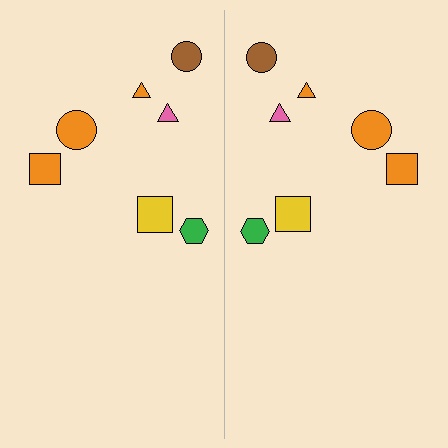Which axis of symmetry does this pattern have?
The pattern has a vertical axis of symmetry running through the center of the image.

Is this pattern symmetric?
Yes, this pattern has bilateral (reflection) symmetry.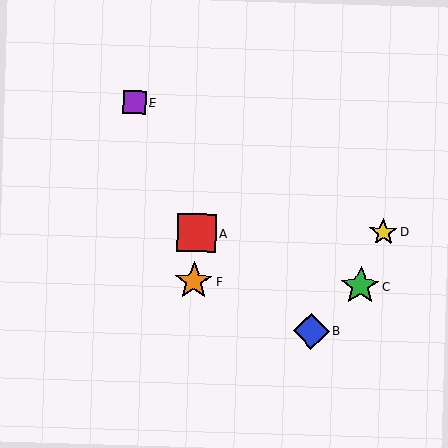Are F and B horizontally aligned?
No, F is at y≈281 and B is at y≈331.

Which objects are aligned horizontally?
Objects C, F are aligned horizontally.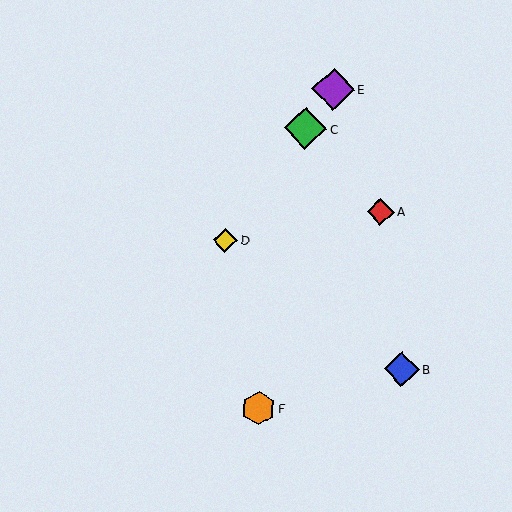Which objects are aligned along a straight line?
Objects C, D, E are aligned along a straight line.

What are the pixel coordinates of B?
Object B is at (402, 369).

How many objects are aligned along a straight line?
3 objects (C, D, E) are aligned along a straight line.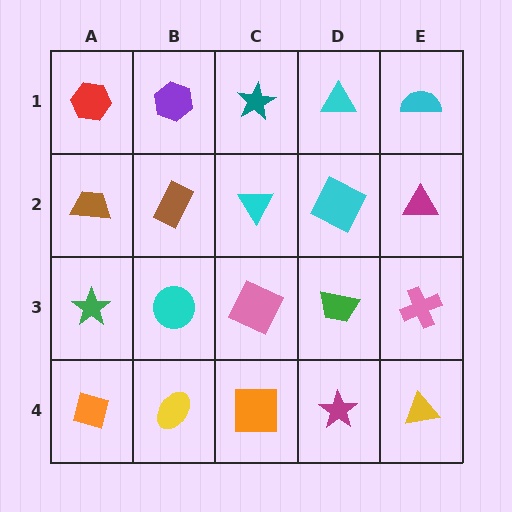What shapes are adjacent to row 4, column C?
A pink square (row 3, column C), a yellow ellipse (row 4, column B), a magenta star (row 4, column D).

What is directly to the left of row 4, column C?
A yellow ellipse.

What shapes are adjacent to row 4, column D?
A green trapezoid (row 3, column D), an orange square (row 4, column C), a yellow triangle (row 4, column E).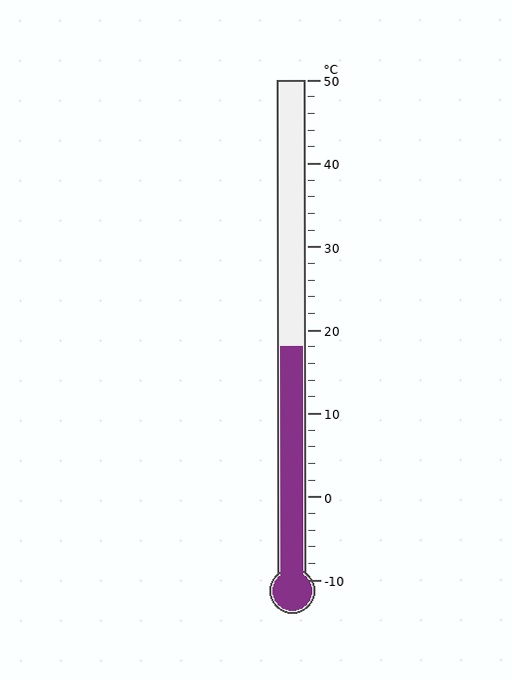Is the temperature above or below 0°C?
The temperature is above 0°C.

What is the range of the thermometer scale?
The thermometer scale ranges from -10°C to 50°C.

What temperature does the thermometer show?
The thermometer shows approximately 18°C.